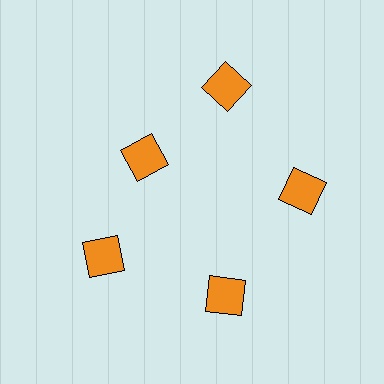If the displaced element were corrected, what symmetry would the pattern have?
It would have 5-fold rotational symmetry — the pattern would map onto itself every 72 degrees.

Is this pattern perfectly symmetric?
No. The 5 orange squares are arranged in a ring, but one element near the 10 o'clock position is pulled inward toward the center, breaking the 5-fold rotational symmetry.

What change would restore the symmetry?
The symmetry would be restored by moving it outward, back onto the ring so that all 5 squares sit at equal angles and equal distance from the center.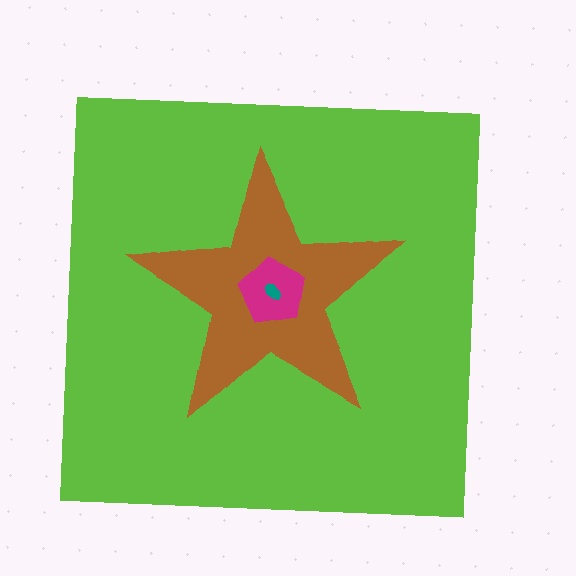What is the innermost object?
The teal ellipse.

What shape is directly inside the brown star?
The magenta pentagon.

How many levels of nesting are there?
4.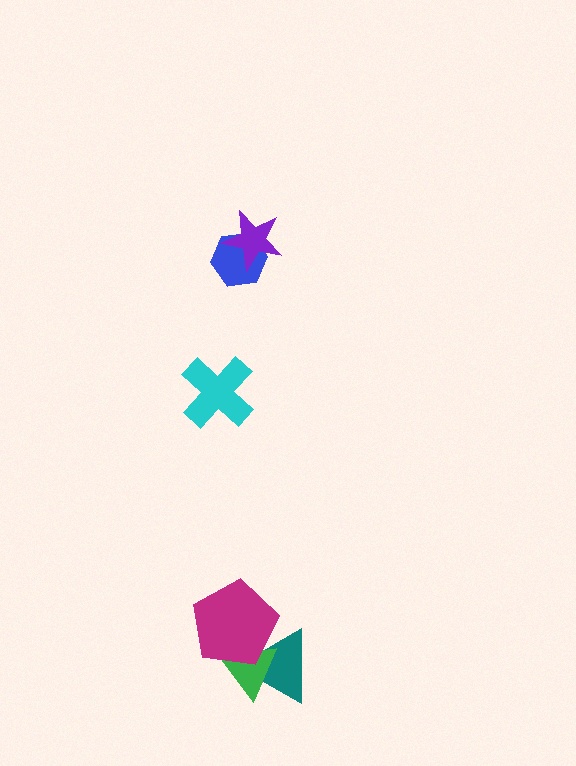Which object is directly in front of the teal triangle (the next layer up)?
The green triangle is directly in front of the teal triangle.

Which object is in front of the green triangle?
The magenta pentagon is in front of the green triangle.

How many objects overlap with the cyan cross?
0 objects overlap with the cyan cross.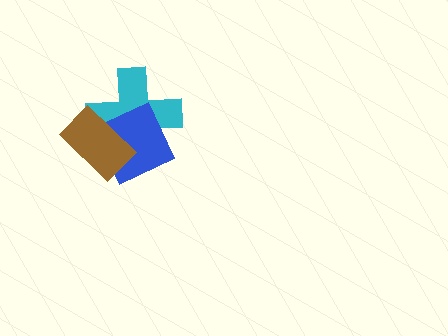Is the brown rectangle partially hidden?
No, no other shape covers it.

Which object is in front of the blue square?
The brown rectangle is in front of the blue square.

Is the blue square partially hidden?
Yes, it is partially covered by another shape.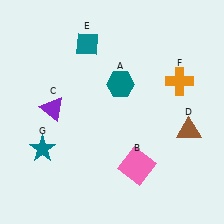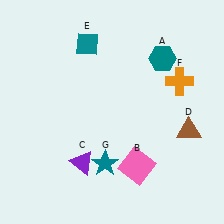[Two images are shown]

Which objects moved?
The objects that moved are: the teal hexagon (A), the purple triangle (C), the teal star (G).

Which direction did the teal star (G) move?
The teal star (G) moved right.